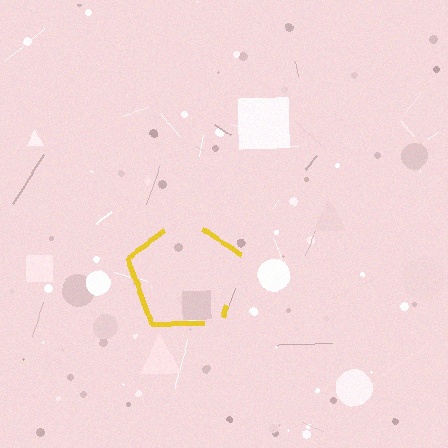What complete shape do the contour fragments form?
The contour fragments form a pentagon.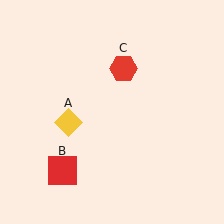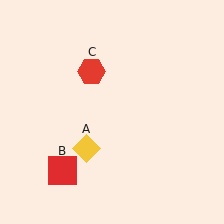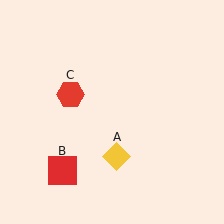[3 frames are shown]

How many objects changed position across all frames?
2 objects changed position: yellow diamond (object A), red hexagon (object C).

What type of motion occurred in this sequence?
The yellow diamond (object A), red hexagon (object C) rotated counterclockwise around the center of the scene.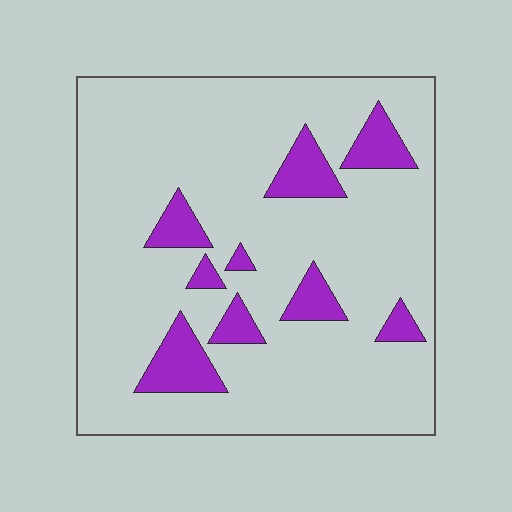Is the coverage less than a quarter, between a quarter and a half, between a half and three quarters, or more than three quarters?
Less than a quarter.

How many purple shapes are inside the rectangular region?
9.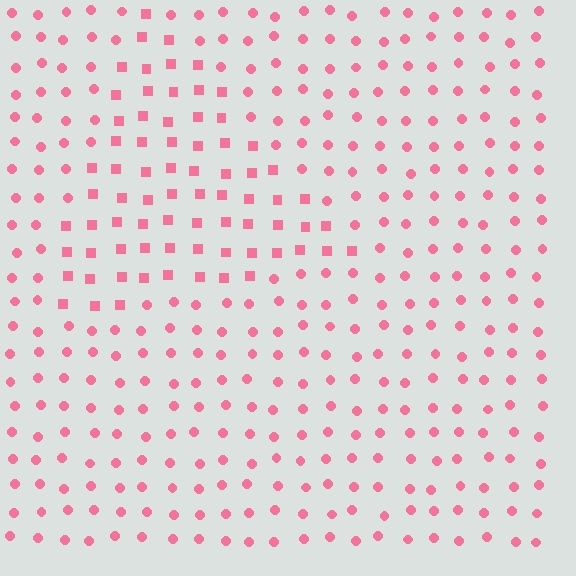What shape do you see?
I see a triangle.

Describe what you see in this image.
The image is filled with small pink elements arranged in a uniform grid. A triangle-shaped region contains squares, while the surrounding area contains circles. The boundary is defined purely by the change in element shape.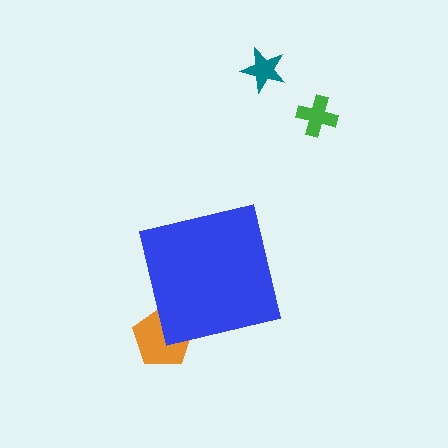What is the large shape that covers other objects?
A blue square.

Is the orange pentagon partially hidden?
Yes, the orange pentagon is partially hidden behind the blue square.